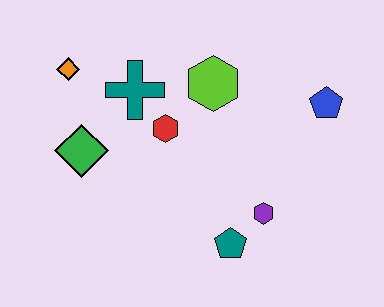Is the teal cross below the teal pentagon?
No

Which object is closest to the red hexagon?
The teal cross is closest to the red hexagon.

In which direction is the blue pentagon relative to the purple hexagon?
The blue pentagon is above the purple hexagon.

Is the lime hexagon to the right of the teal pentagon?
No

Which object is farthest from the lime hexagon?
The teal pentagon is farthest from the lime hexagon.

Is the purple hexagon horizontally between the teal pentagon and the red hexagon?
No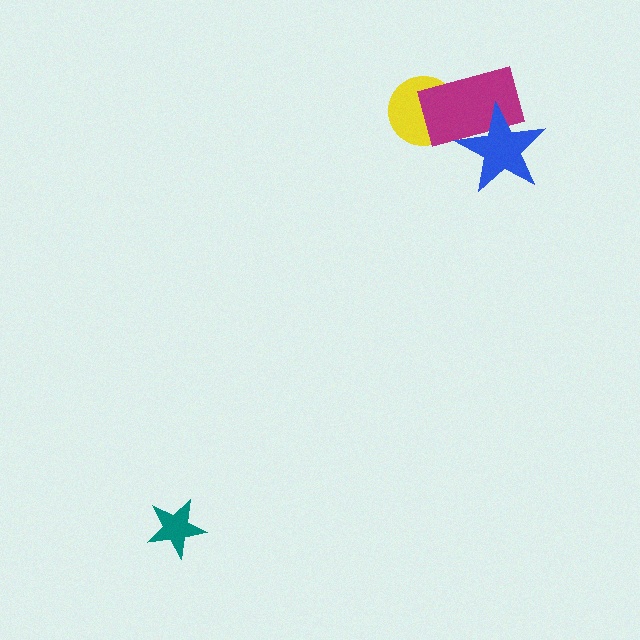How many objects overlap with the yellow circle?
1 object overlaps with the yellow circle.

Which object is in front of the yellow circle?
The magenta rectangle is in front of the yellow circle.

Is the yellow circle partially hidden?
Yes, it is partially covered by another shape.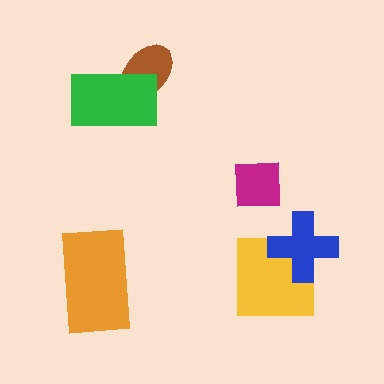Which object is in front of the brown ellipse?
The green rectangle is in front of the brown ellipse.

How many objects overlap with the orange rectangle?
0 objects overlap with the orange rectangle.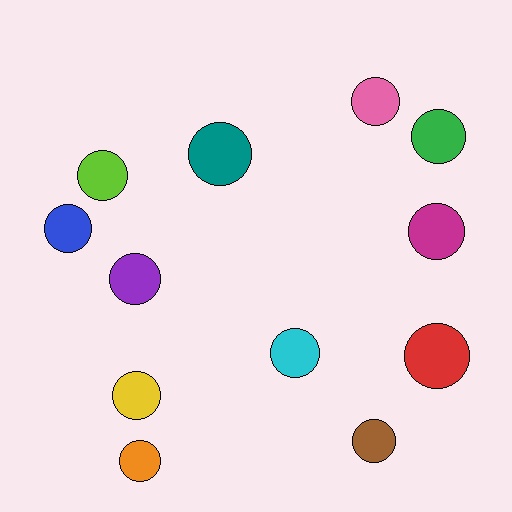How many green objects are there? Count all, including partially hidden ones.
There is 1 green object.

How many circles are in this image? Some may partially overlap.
There are 12 circles.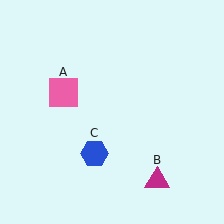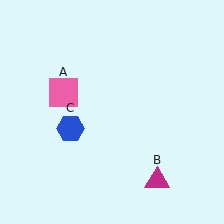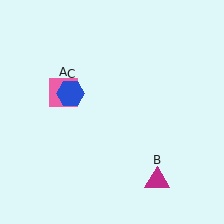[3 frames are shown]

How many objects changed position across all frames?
1 object changed position: blue hexagon (object C).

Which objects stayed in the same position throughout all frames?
Pink square (object A) and magenta triangle (object B) remained stationary.